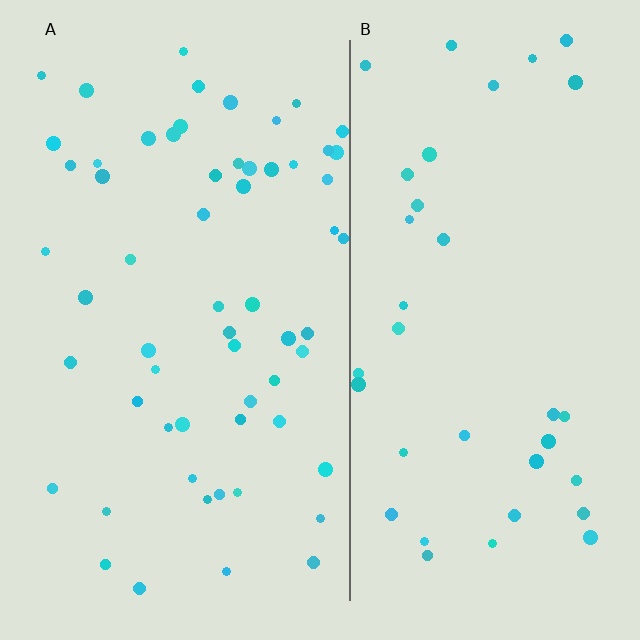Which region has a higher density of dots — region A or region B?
A (the left).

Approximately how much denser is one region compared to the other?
Approximately 1.6× — region A over region B.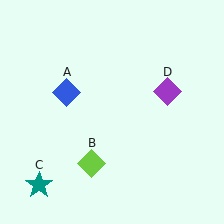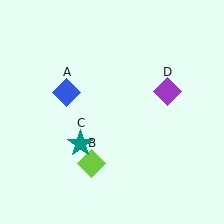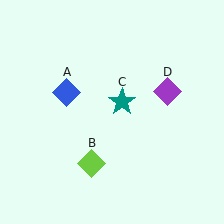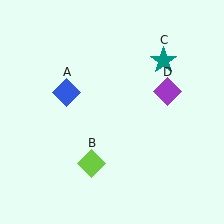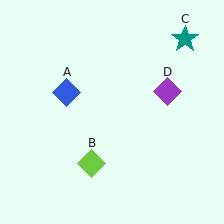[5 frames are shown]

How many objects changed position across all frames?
1 object changed position: teal star (object C).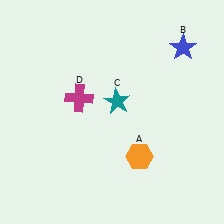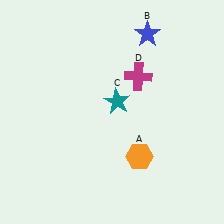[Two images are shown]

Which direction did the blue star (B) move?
The blue star (B) moved left.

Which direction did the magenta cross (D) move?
The magenta cross (D) moved right.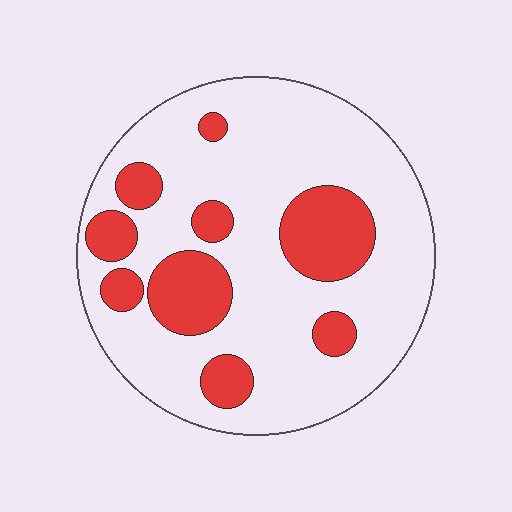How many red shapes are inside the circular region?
9.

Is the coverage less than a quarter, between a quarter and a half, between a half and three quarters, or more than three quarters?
Less than a quarter.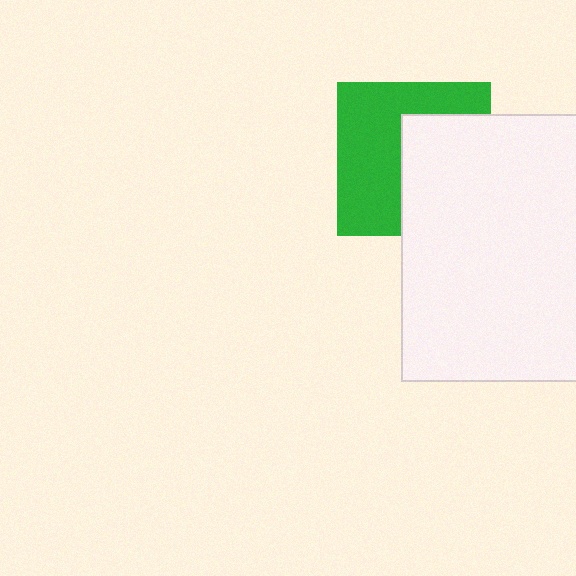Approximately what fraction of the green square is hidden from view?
Roughly 46% of the green square is hidden behind the white rectangle.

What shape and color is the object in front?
The object in front is a white rectangle.